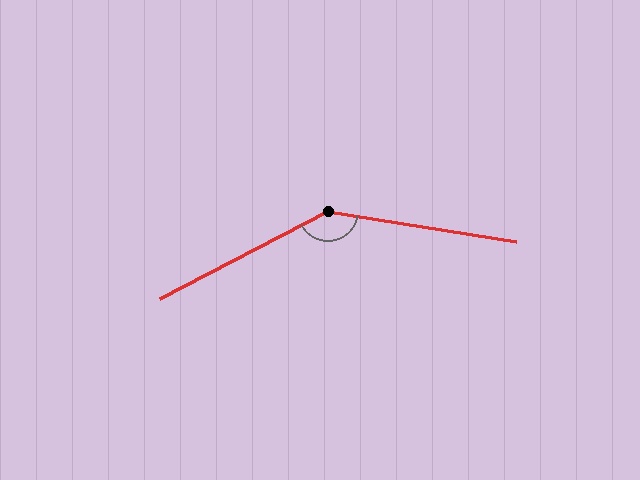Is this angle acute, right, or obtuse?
It is obtuse.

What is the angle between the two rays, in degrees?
Approximately 143 degrees.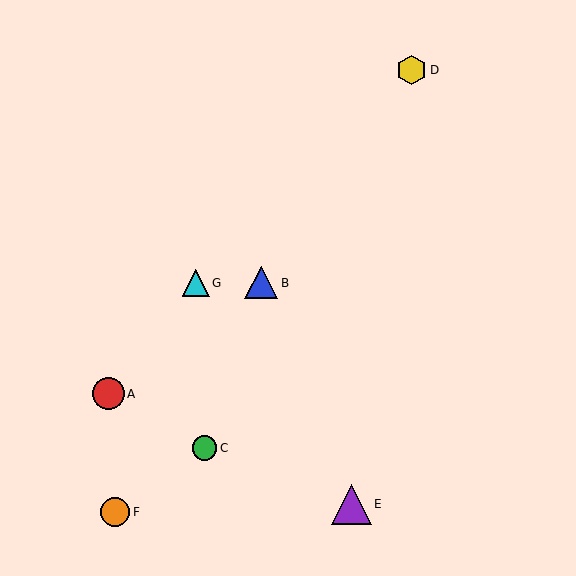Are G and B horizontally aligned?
Yes, both are at y≈283.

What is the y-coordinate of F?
Object F is at y≈512.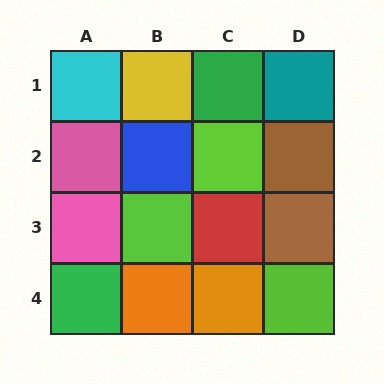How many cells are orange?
2 cells are orange.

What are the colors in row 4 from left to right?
Green, orange, orange, lime.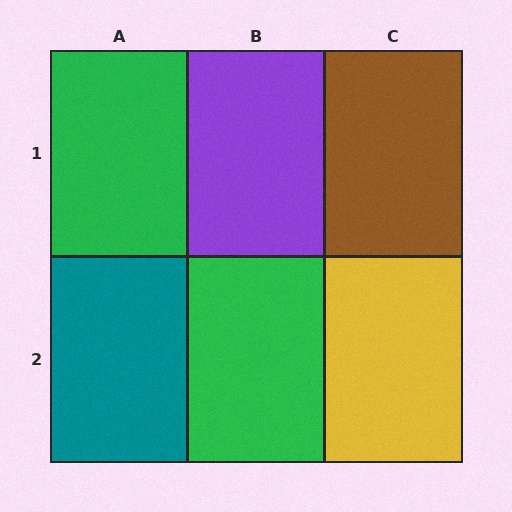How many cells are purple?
1 cell is purple.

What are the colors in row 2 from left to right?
Teal, green, yellow.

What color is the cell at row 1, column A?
Green.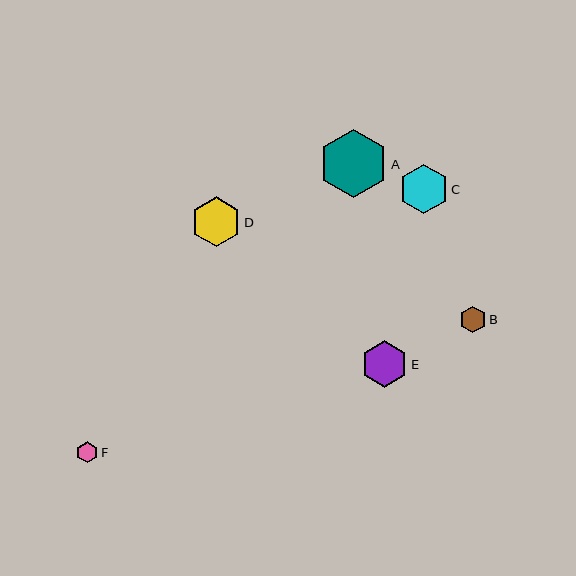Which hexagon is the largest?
Hexagon A is the largest with a size of approximately 69 pixels.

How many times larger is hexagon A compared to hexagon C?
Hexagon A is approximately 1.4 times the size of hexagon C.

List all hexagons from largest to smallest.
From largest to smallest: A, D, C, E, B, F.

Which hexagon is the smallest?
Hexagon F is the smallest with a size of approximately 21 pixels.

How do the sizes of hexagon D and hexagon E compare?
Hexagon D and hexagon E are approximately the same size.